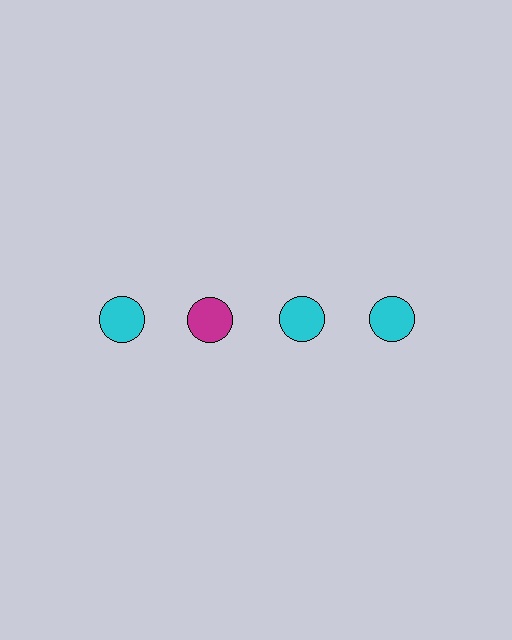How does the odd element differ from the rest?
It has a different color: magenta instead of cyan.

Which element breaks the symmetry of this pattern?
The magenta circle in the top row, second from left column breaks the symmetry. All other shapes are cyan circles.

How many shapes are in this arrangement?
There are 4 shapes arranged in a grid pattern.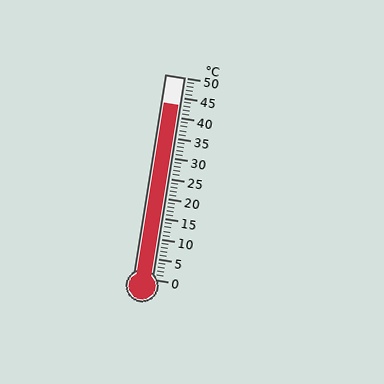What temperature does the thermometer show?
The thermometer shows approximately 43°C.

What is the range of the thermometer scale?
The thermometer scale ranges from 0°C to 50°C.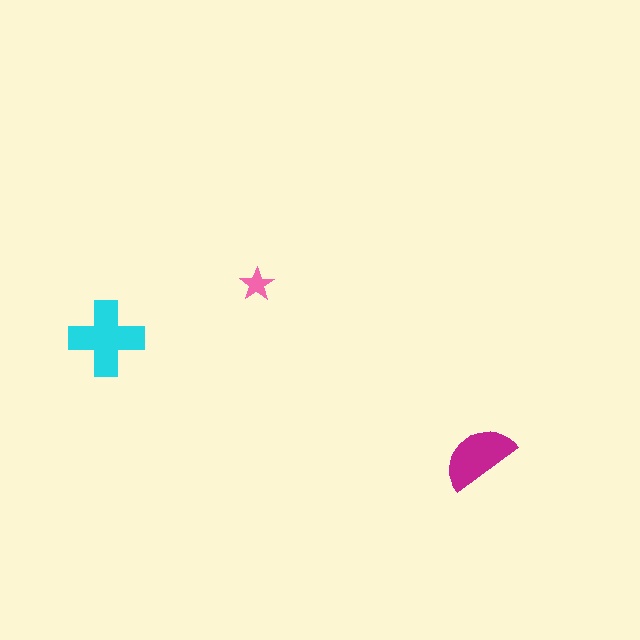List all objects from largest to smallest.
The cyan cross, the magenta semicircle, the pink star.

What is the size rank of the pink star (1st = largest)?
3rd.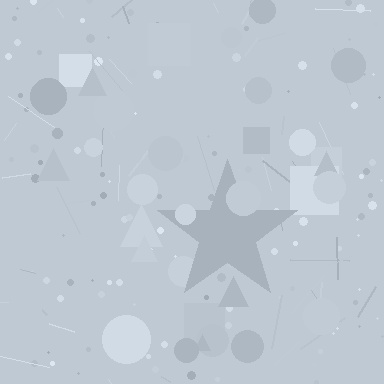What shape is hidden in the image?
A star is hidden in the image.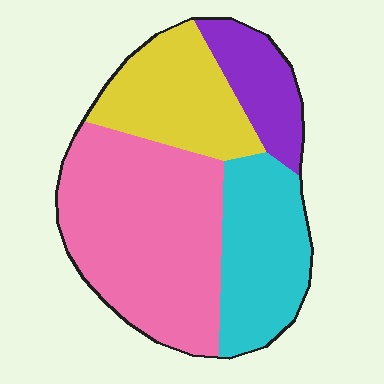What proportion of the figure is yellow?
Yellow covers 21% of the figure.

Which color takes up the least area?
Purple, at roughly 15%.